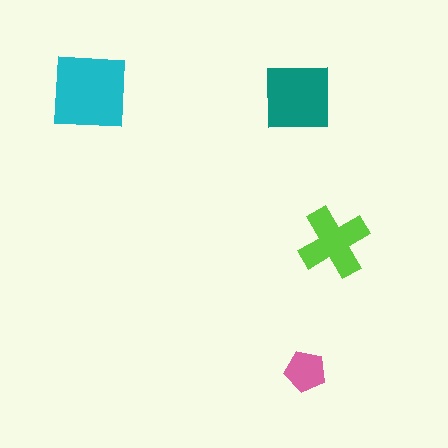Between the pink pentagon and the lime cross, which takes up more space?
The lime cross.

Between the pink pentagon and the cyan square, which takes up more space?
The cyan square.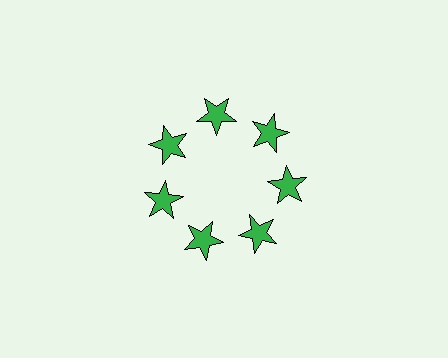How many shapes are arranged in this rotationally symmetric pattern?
There are 7 shapes, arranged in 7 groups of 1.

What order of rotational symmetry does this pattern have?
This pattern has 7-fold rotational symmetry.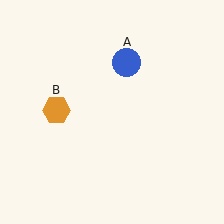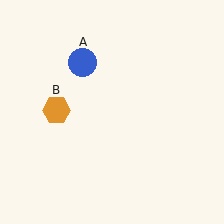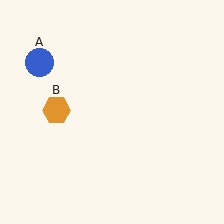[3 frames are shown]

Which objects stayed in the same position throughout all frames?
Orange hexagon (object B) remained stationary.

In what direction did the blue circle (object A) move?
The blue circle (object A) moved left.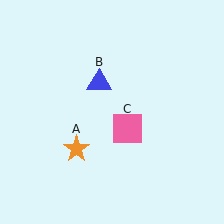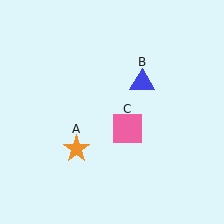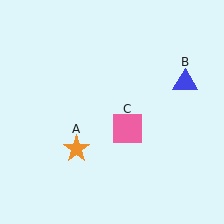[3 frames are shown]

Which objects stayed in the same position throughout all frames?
Orange star (object A) and pink square (object C) remained stationary.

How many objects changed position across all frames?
1 object changed position: blue triangle (object B).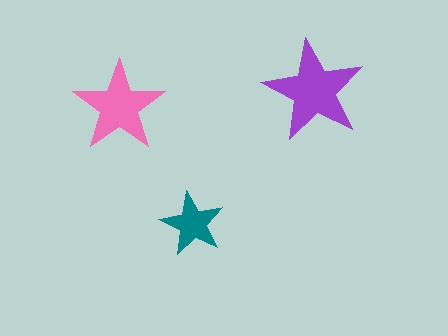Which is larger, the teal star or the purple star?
The purple one.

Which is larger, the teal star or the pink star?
The pink one.